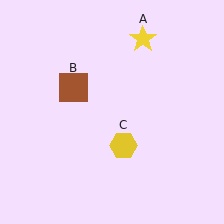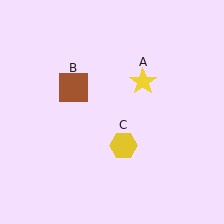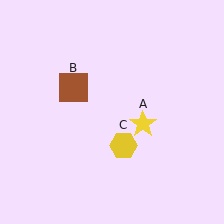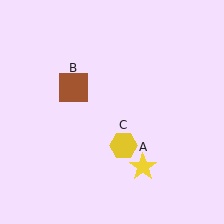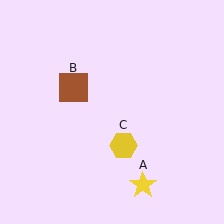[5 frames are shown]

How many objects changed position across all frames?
1 object changed position: yellow star (object A).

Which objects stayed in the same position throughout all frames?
Brown square (object B) and yellow hexagon (object C) remained stationary.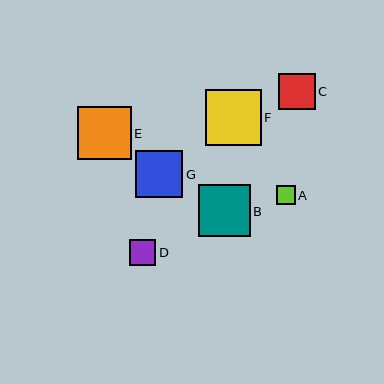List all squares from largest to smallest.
From largest to smallest: F, E, B, G, C, D, A.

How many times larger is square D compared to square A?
Square D is approximately 1.4 times the size of square A.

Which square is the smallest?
Square A is the smallest with a size of approximately 18 pixels.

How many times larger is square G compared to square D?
Square G is approximately 1.8 times the size of square D.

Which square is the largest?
Square F is the largest with a size of approximately 56 pixels.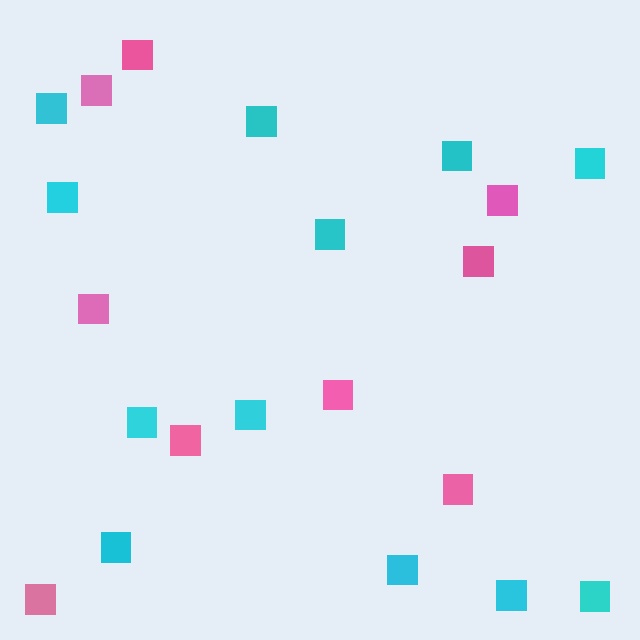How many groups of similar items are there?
There are 2 groups: one group of pink squares (9) and one group of cyan squares (12).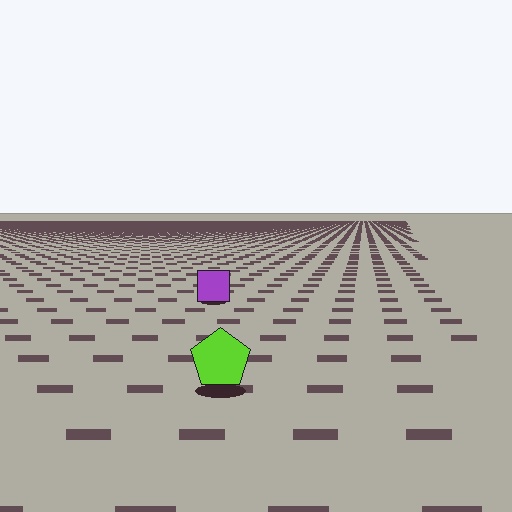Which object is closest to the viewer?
The lime pentagon is closest. The texture marks near it are larger and more spread out.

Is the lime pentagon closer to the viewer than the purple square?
Yes. The lime pentagon is closer — you can tell from the texture gradient: the ground texture is coarser near it.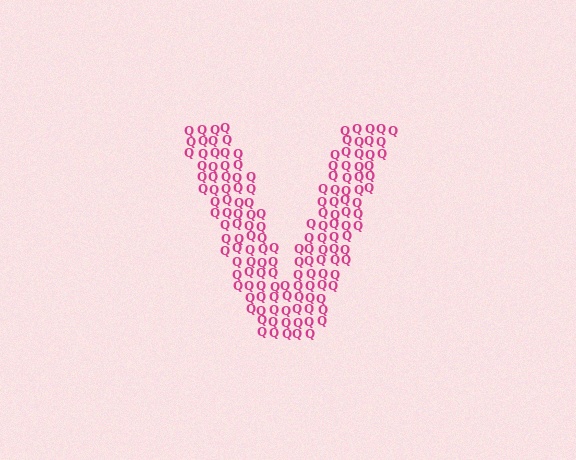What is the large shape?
The large shape is the letter V.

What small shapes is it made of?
It is made of small letter Q's.